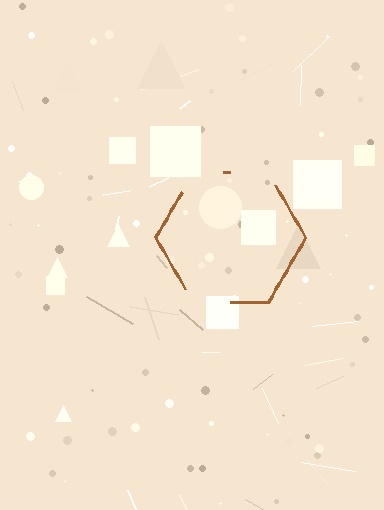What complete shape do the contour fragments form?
The contour fragments form a hexagon.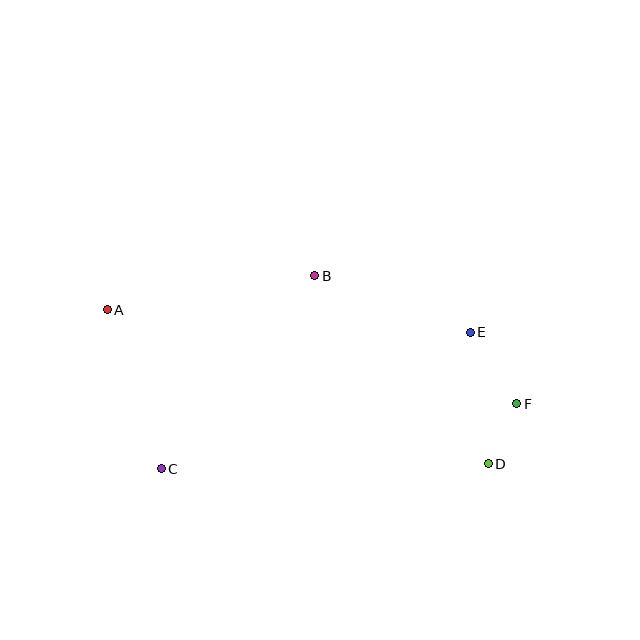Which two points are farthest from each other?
Points A and F are farthest from each other.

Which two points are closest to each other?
Points D and F are closest to each other.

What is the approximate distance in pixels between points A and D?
The distance between A and D is approximately 411 pixels.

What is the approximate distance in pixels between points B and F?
The distance between B and F is approximately 239 pixels.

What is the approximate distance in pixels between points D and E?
The distance between D and E is approximately 133 pixels.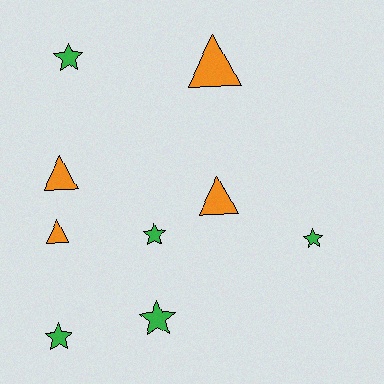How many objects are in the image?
There are 9 objects.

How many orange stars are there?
There are no orange stars.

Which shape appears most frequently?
Star, with 5 objects.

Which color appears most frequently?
Green, with 5 objects.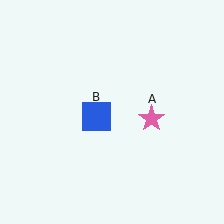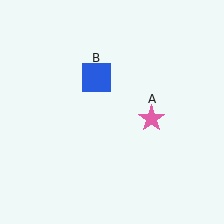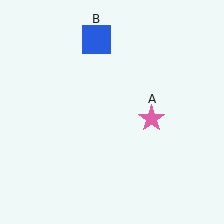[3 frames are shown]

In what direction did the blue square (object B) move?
The blue square (object B) moved up.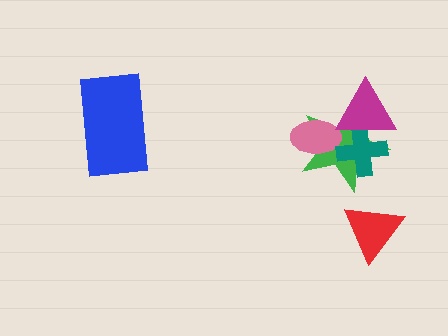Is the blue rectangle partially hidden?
No, no other shape covers it.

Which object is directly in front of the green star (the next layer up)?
The pink ellipse is directly in front of the green star.